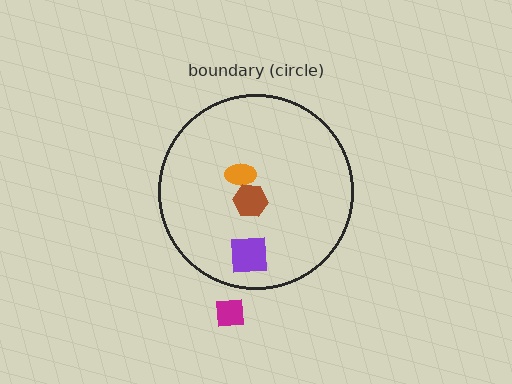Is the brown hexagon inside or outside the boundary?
Inside.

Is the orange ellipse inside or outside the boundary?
Inside.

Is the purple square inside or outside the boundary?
Inside.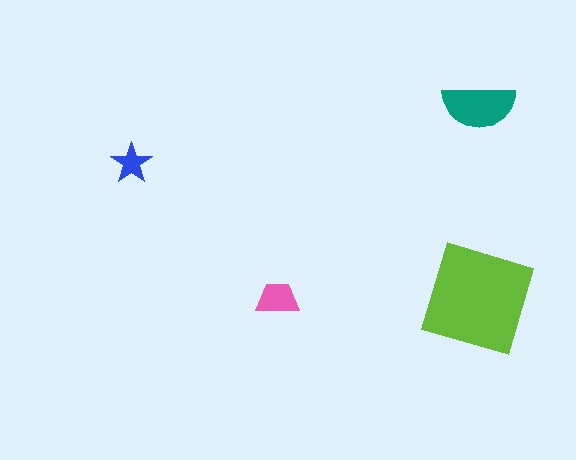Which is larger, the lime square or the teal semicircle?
The lime square.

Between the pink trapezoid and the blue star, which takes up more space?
The pink trapezoid.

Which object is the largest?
The lime square.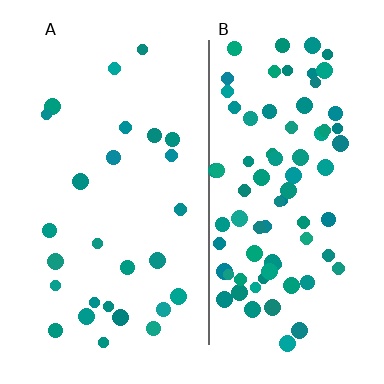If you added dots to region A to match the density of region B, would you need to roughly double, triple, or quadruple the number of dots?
Approximately triple.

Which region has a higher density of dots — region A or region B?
B (the right).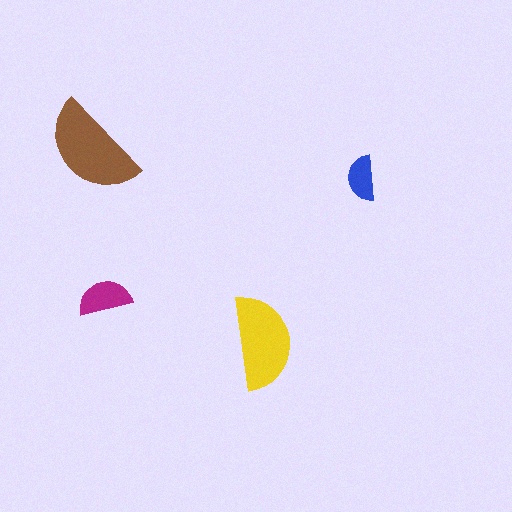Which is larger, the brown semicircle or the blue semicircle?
The brown one.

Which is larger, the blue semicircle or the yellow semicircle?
The yellow one.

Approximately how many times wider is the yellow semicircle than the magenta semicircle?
About 2 times wider.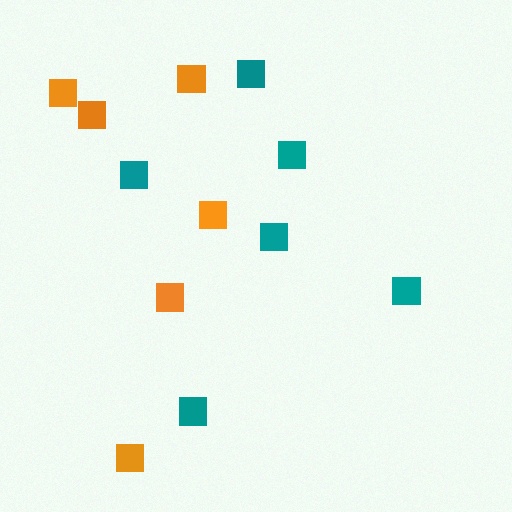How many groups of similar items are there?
There are 2 groups: one group of teal squares (6) and one group of orange squares (6).